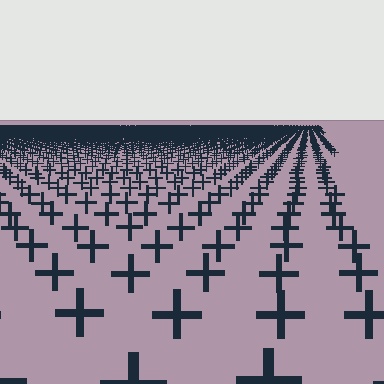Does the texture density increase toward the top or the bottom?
Density increases toward the top.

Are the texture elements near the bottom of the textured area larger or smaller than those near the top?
Larger. Near the bottom, elements are closer to the viewer and appear at a bigger on-screen size.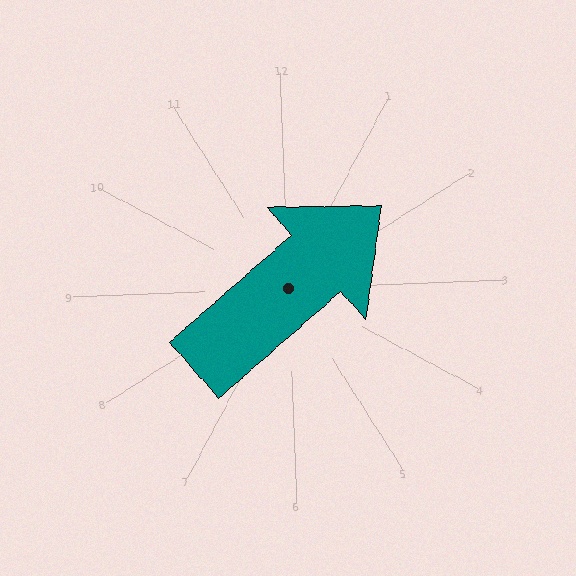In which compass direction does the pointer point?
Northeast.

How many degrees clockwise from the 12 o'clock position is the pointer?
Approximately 51 degrees.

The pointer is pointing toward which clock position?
Roughly 2 o'clock.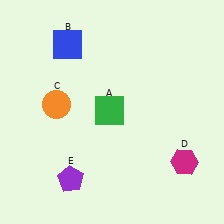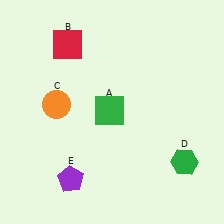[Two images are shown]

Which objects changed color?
B changed from blue to red. D changed from magenta to green.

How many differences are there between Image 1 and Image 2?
There are 2 differences between the two images.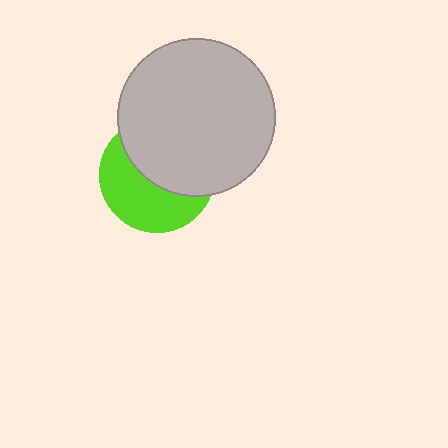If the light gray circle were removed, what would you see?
You would see the complete lime circle.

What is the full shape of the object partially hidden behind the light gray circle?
The partially hidden object is a lime circle.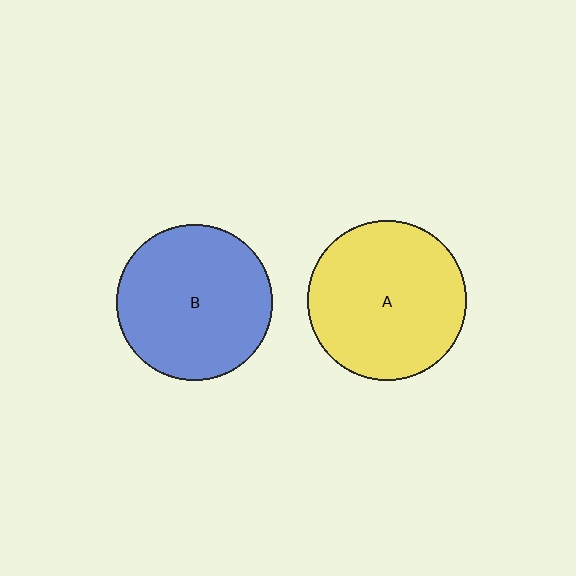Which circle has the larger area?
Circle A (yellow).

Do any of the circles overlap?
No, none of the circles overlap.